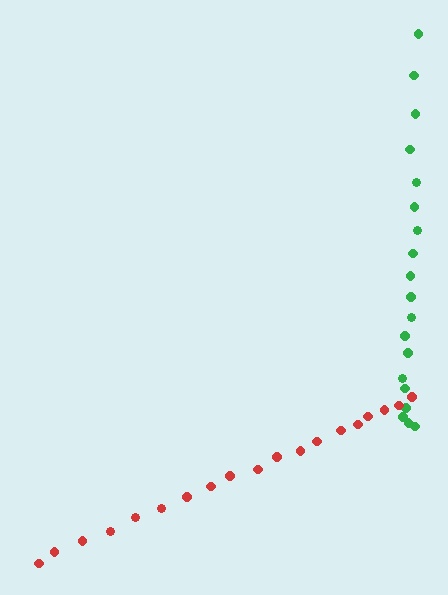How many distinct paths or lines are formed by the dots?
There are 2 distinct paths.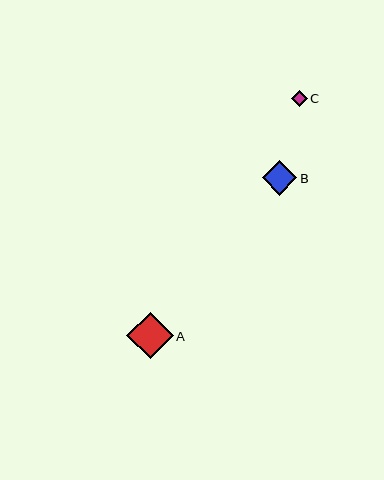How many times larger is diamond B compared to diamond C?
Diamond B is approximately 2.2 times the size of diamond C.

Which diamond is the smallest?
Diamond C is the smallest with a size of approximately 16 pixels.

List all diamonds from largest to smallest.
From largest to smallest: A, B, C.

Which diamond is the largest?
Diamond A is the largest with a size of approximately 46 pixels.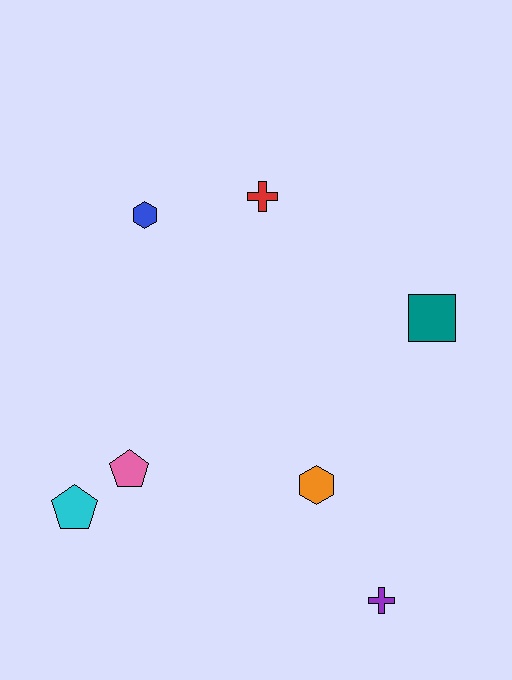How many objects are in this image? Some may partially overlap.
There are 7 objects.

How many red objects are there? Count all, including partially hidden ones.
There is 1 red object.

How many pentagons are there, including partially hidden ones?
There are 2 pentagons.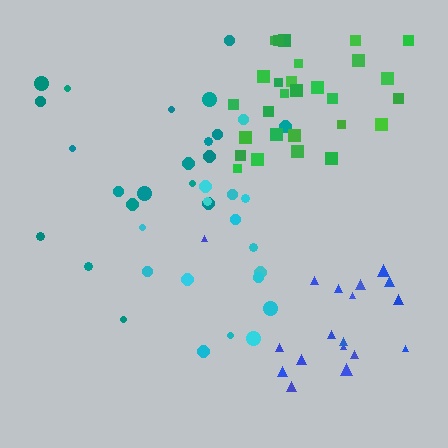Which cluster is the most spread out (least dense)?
Teal.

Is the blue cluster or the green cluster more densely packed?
Green.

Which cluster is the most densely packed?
Green.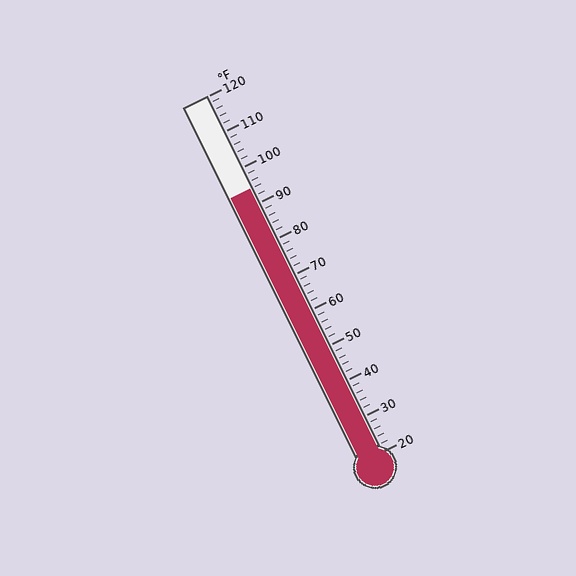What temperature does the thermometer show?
The thermometer shows approximately 94°F.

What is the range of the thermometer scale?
The thermometer scale ranges from 20°F to 120°F.